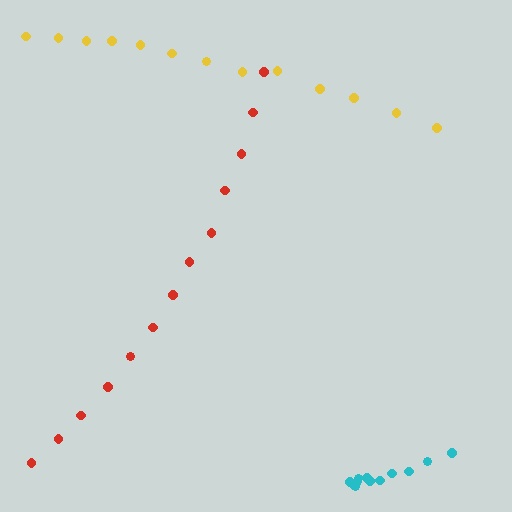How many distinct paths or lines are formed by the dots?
There are 3 distinct paths.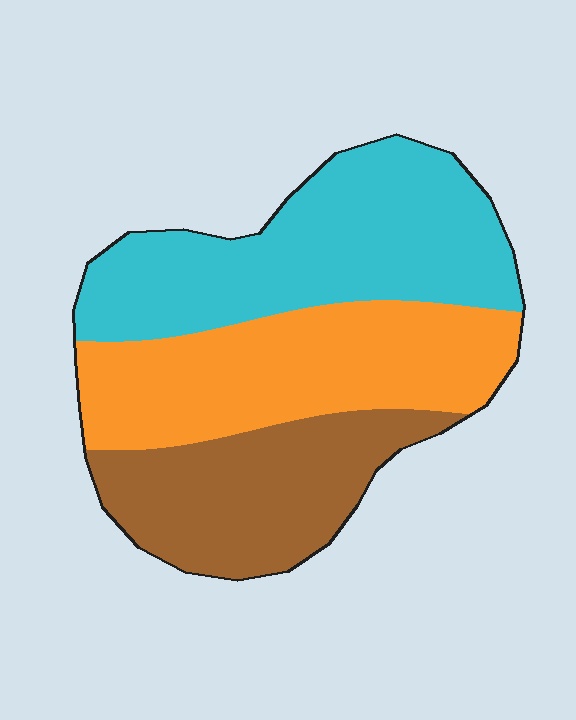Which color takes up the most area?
Cyan, at roughly 40%.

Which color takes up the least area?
Brown, at roughly 25%.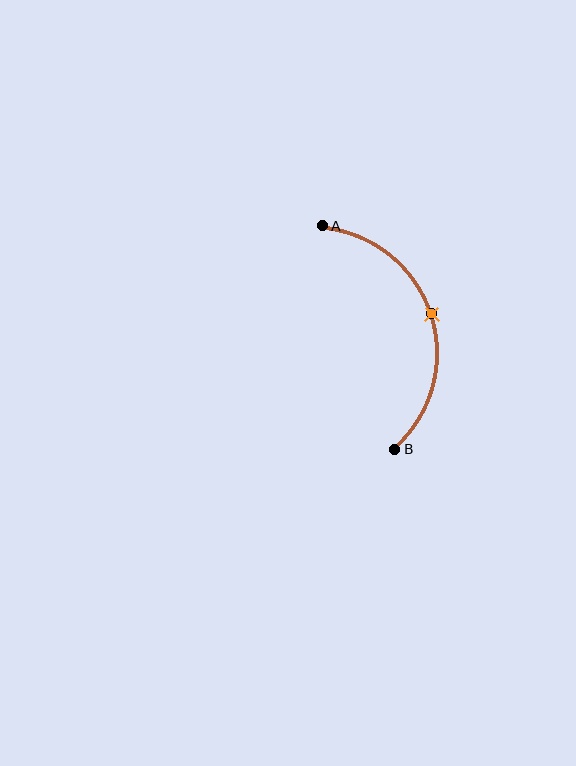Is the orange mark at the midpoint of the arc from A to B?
Yes. The orange mark lies on the arc at equal arc-length from both A and B — it is the arc midpoint.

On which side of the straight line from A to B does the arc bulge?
The arc bulges to the right of the straight line connecting A and B.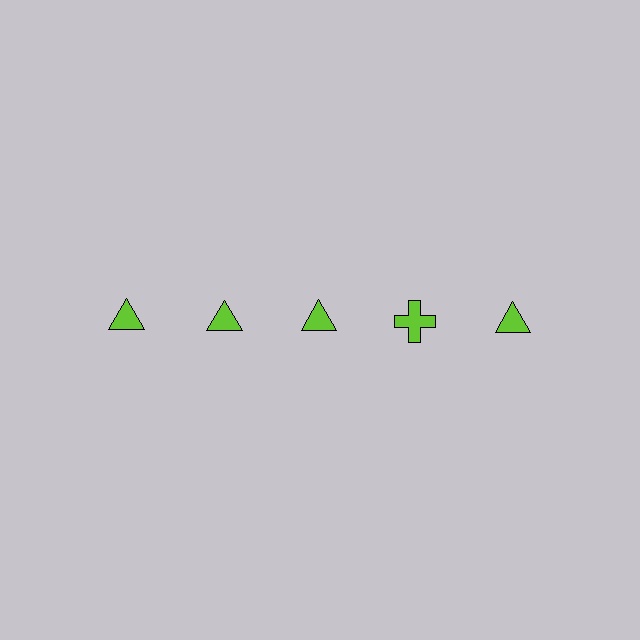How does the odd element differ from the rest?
It has a different shape: cross instead of triangle.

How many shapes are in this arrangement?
There are 5 shapes arranged in a grid pattern.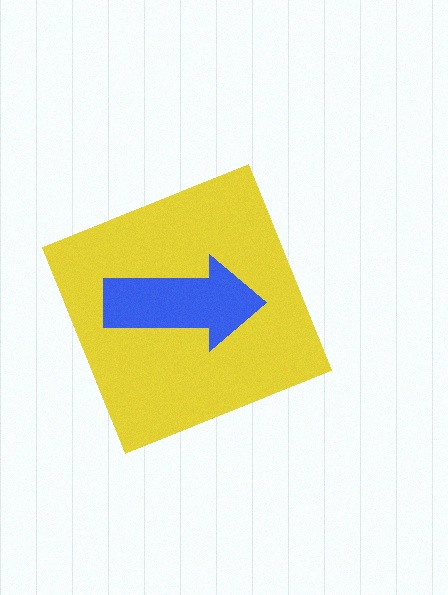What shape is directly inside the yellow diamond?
The blue arrow.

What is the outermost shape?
The yellow diamond.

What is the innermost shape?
The blue arrow.